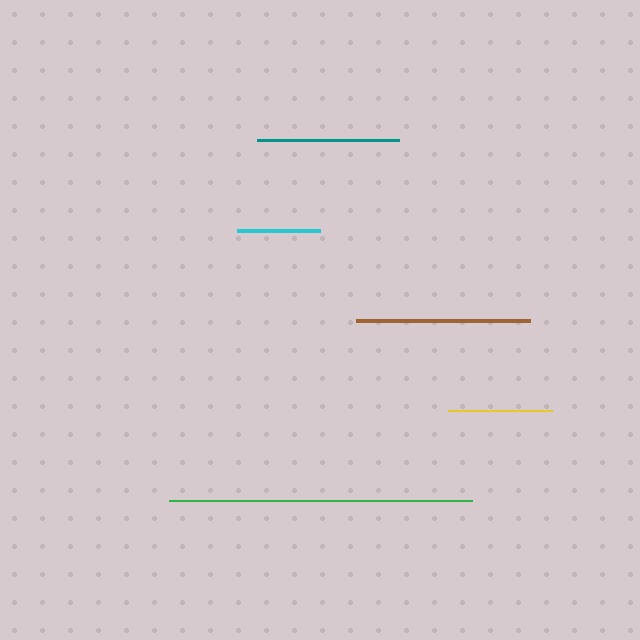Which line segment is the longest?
The green line is the longest at approximately 303 pixels.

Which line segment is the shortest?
The cyan line is the shortest at approximately 83 pixels.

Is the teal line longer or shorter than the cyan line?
The teal line is longer than the cyan line.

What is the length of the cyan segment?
The cyan segment is approximately 83 pixels long.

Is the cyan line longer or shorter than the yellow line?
The yellow line is longer than the cyan line.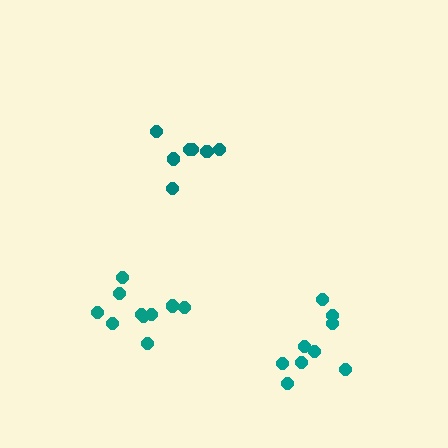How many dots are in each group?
Group 1: 7 dots, Group 2: 10 dots, Group 3: 9 dots (26 total).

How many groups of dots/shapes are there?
There are 3 groups.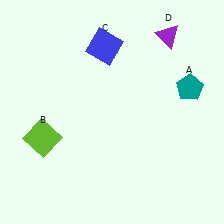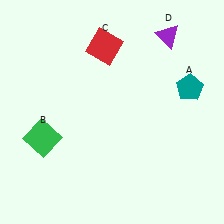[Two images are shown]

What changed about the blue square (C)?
In Image 1, C is blue. In Image 2, it changed to red.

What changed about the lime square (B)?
In Image 1, B is lime. In Image 2, it changed to green.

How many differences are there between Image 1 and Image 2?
There are 2 differences between the two images.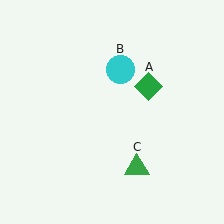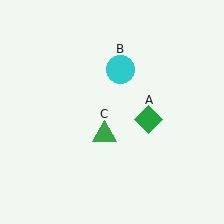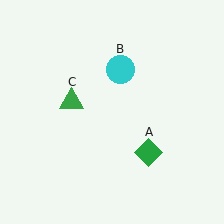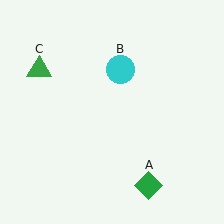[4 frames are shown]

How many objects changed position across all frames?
2 objects changed position: green diamond (object A), green triangle (object C).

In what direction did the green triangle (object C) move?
The green triangle (object C) moved up and to the left.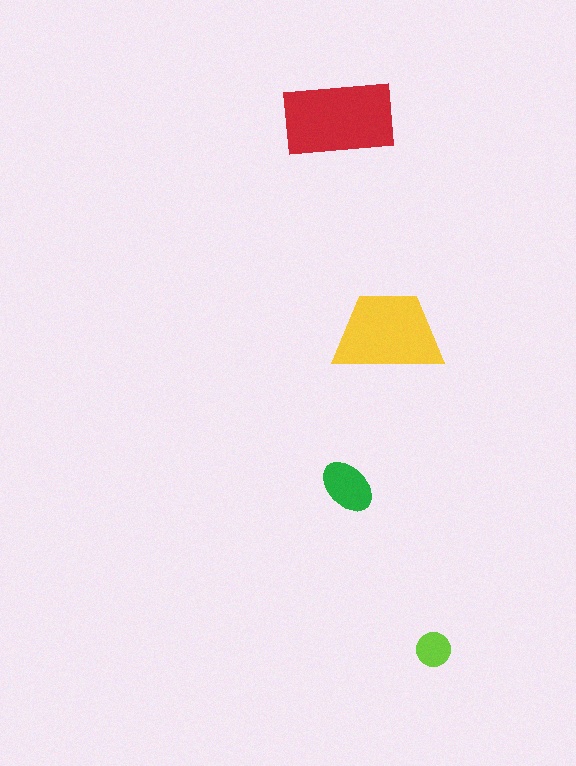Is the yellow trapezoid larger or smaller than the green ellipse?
Larger.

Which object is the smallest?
The lime circle.